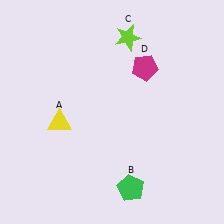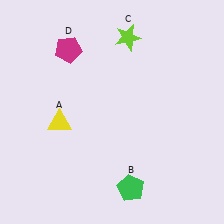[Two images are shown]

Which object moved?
The magenta pentagon (D) moved left.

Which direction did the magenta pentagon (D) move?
The magenta pentagon (D) moved left.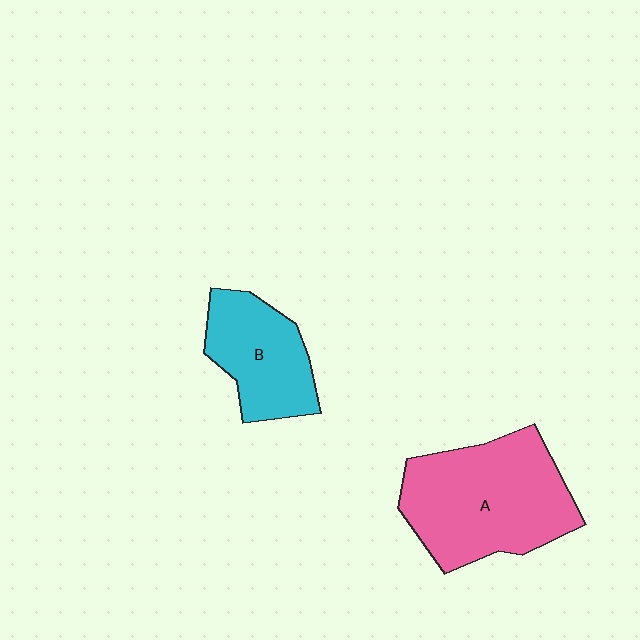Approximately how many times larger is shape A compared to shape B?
Approximately 1.7 times.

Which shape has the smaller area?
Shape B (cyan).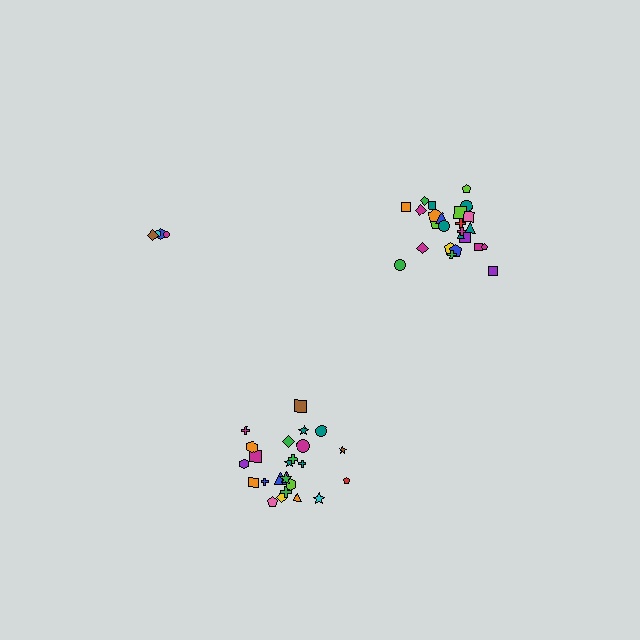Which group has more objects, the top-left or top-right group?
The top-right group.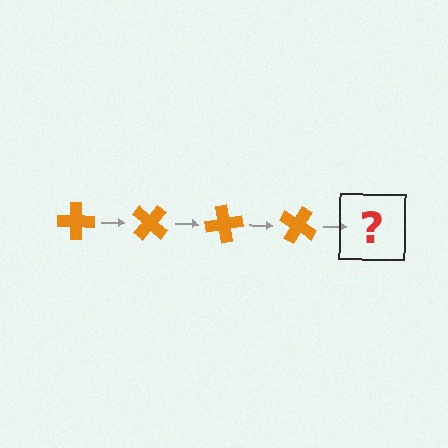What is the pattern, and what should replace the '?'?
The pattern is that the cross rotates 40 degrees each step. The '?' should be an orange cross rotated 160 degrees.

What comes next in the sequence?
The next element should be an orange cross rotated 160 degrees.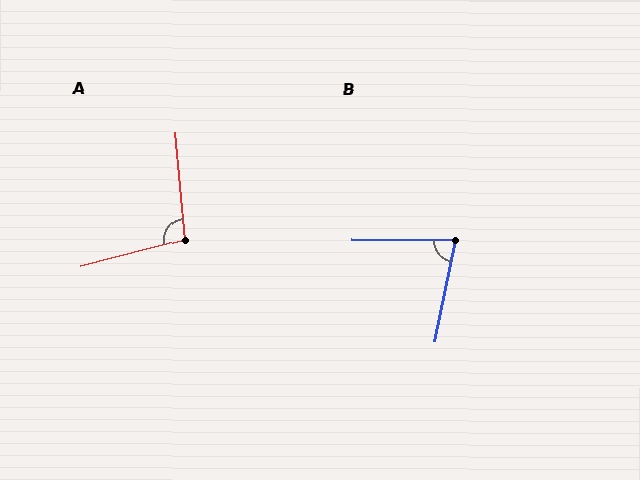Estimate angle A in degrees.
Approximately 100 degrees.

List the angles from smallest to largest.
B (79°), A (100°).